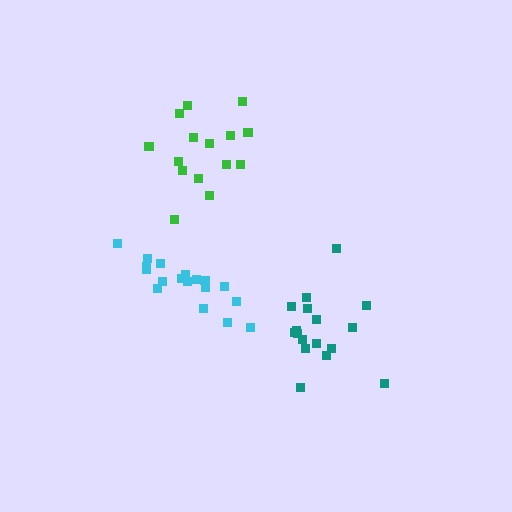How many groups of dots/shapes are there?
There are 3 groups.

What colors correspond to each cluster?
The clusters are colored: green, cyan, teal.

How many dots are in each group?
Group 1: 15 dots, Group 2: 19 dots, Group 3: 17 dots (51 total).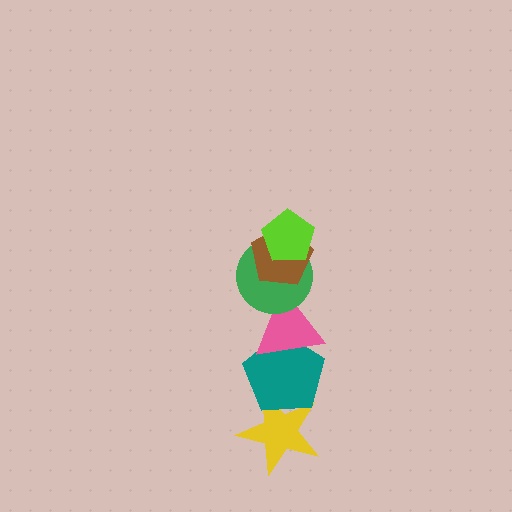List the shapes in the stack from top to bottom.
From top to bottom: the lime pentagon, the brown pentagon, the green circle, the pink triangle, the teal pentagon, the yellow star.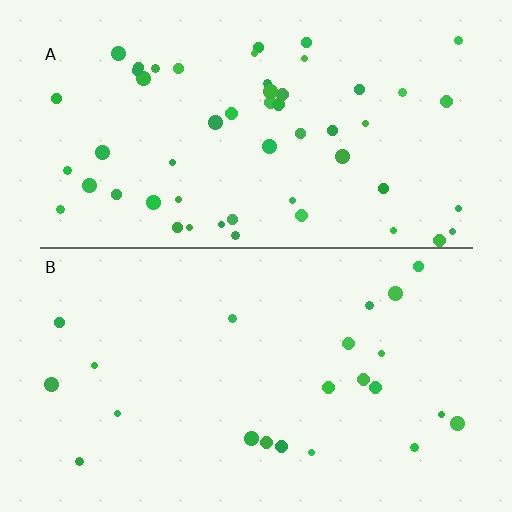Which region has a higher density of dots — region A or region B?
A (the top).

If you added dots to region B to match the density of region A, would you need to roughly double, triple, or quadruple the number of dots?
Approximately double.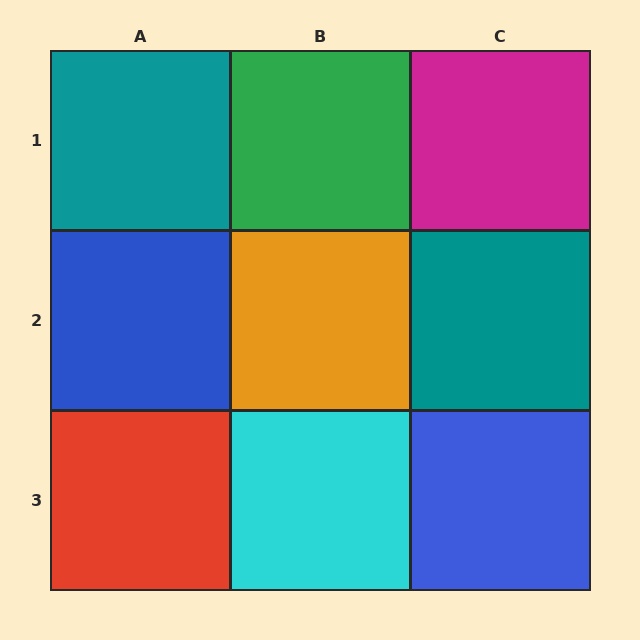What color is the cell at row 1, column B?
Green.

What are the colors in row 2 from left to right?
Blue, orange, teal.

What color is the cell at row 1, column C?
Magenta.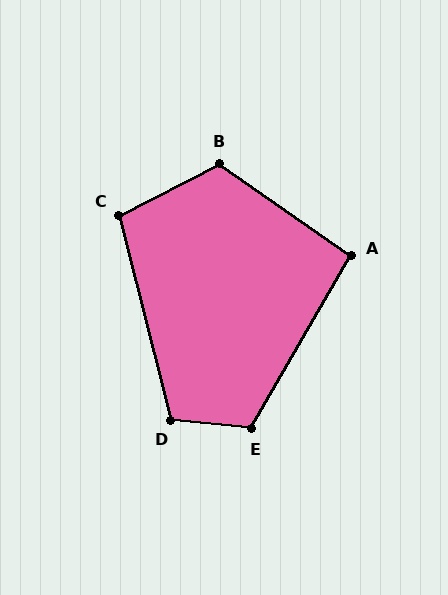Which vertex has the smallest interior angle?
A, at approximately 95 degrees.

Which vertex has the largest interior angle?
B, at approximately 118 degrees.